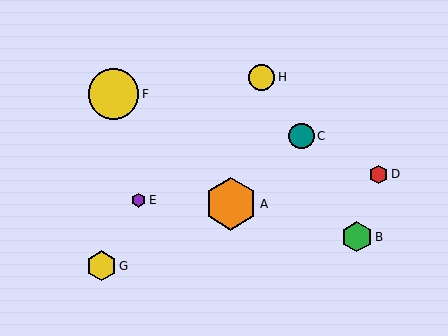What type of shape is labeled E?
Shape E is a purple hexagon.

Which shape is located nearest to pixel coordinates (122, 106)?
The yellow circle (labeled F) at (114, 94) is nearest to that location.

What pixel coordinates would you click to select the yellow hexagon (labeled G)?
Click at (101, 266) to select the yellow hexagon G.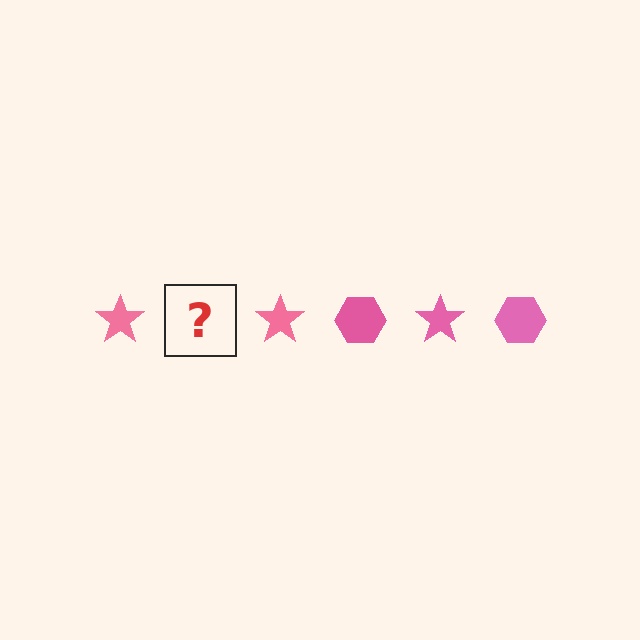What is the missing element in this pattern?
The missing element is a pink hexagon.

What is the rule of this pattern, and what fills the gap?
The rule is that the pattern cycles through star, hexagon shapes in pink. The gap should be filled with a pink hexagon.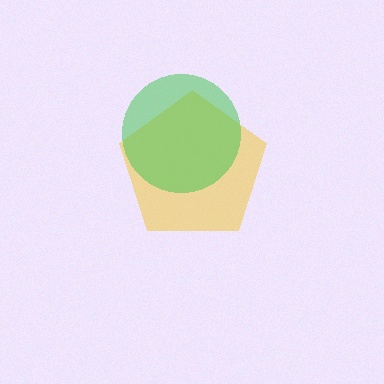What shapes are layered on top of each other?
The layered shapes are: a yellow pentagon, a green circle.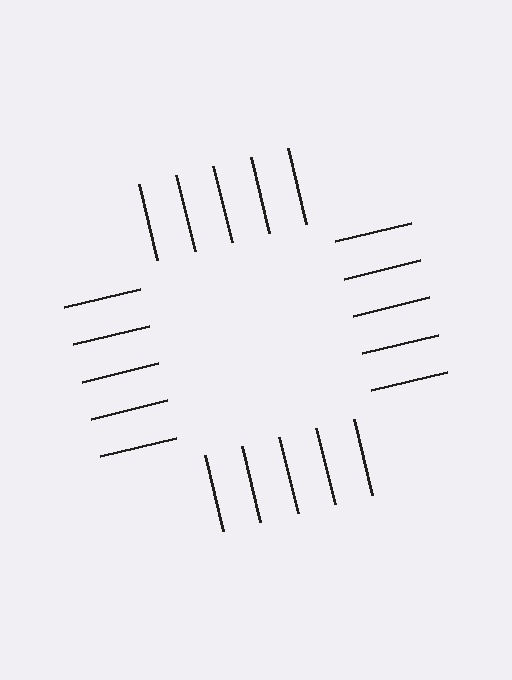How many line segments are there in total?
20 — 5 along each of the 4 edges.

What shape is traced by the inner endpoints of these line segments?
An illusory square — the line segments terminate on its edges but no continuous stroke is drawn.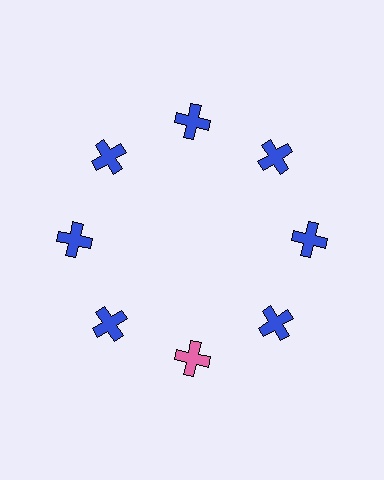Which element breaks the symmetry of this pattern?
The pink cross at roughly the 6 o'clock position breaks the symmetry. All other shapes are blue crosses.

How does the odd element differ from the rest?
It has a different color: pink instead of blue.